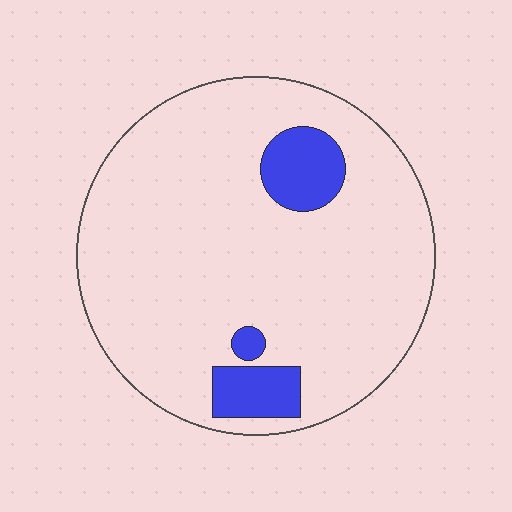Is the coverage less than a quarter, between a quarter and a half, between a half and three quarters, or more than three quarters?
Less than a quarter.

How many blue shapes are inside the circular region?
3.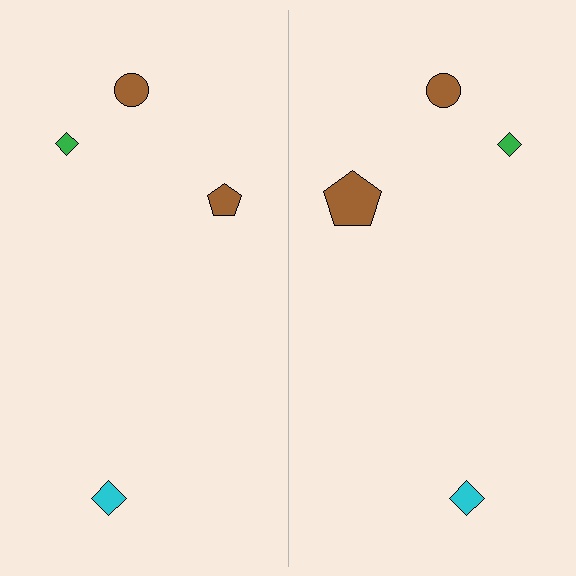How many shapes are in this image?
There are 8 shapes in this image.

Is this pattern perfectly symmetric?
No, the pattern is not perfectly symmetric. The brown pentagon on the right side has a different size than its mirror counterpart.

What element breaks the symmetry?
The brown pentagon on the right side has a different size than its mirror counterpart.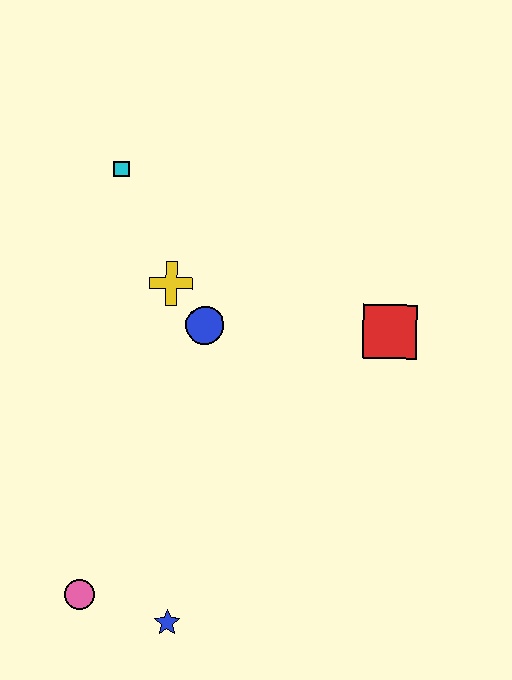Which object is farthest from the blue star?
The cyan square is farthest from the blue star.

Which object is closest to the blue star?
The pink circle is closest to the blue star.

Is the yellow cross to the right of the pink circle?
Yes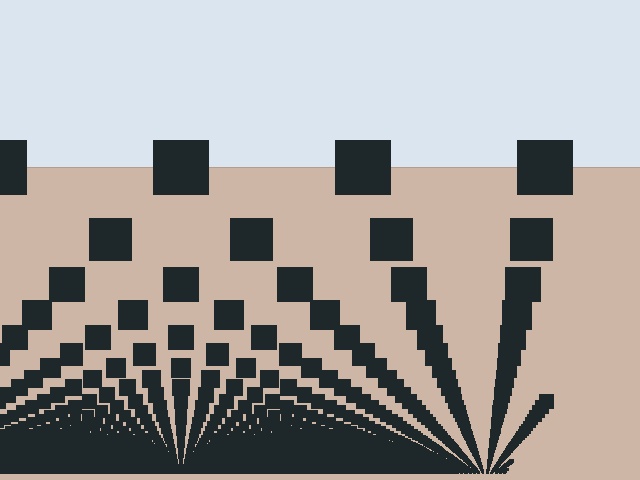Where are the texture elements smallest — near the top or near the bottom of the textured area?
Near the bottom.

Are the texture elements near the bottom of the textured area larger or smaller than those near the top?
Smaller. The gradient is inverted — elements near the bottom are smaller and denser.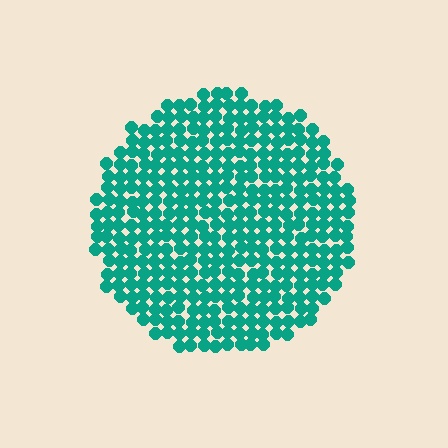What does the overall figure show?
The overall figure shows a circle.